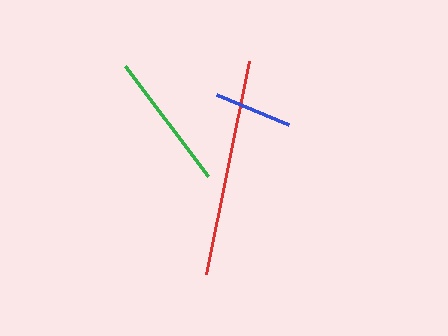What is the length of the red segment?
The red segment is approximately 217 pixels long.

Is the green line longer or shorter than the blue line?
The green line is longer than the blue line.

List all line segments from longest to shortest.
From longest to shortest: red, green, blue.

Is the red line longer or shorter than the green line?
The red line is longer than the green line.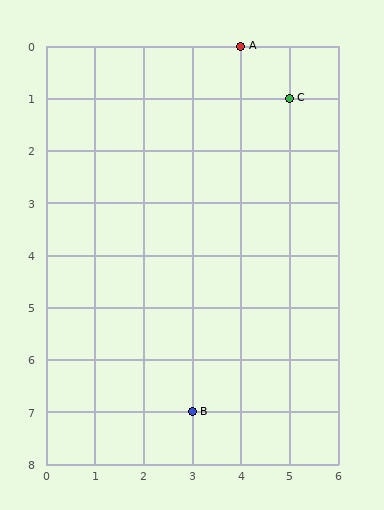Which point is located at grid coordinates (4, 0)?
Point A is at (4, 0).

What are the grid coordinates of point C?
Point C is at grid coordinates (5, 1).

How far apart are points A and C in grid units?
Points A and C are 1 column and 1 row apart (about 1.4 grid units diagonally).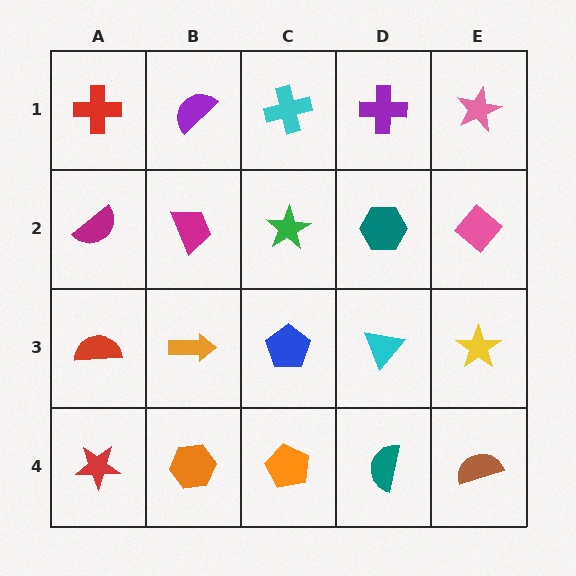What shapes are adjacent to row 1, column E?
A pink diamond (row 2, column E), a purple cross (row 1, column D).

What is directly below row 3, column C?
An orange pentagon.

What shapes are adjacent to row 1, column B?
A magenta trapezoid (row 2, column B), a red cross (row 1, column A), a cyan cross (row 1, column C).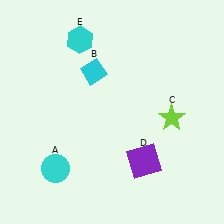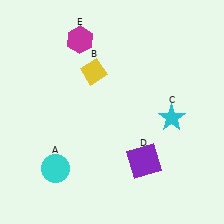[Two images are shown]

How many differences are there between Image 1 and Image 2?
There are 3 differences between the two images.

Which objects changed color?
B changed from cyan to yellow. C changed from lime to cyan. E changed from cyan to magenta.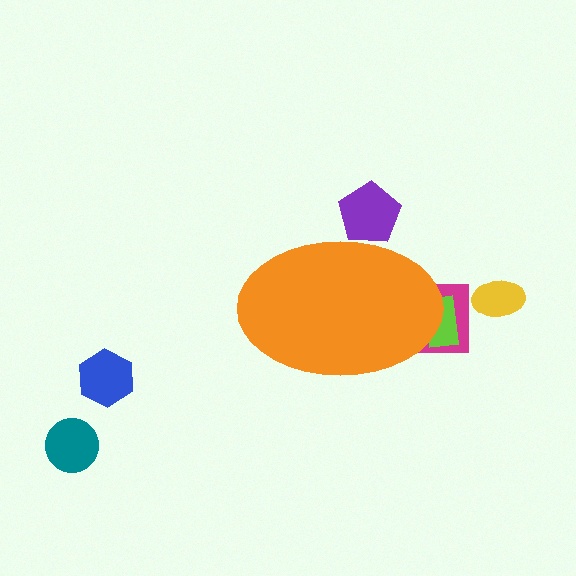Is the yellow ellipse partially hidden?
No, the yellow ellipse is fully visible.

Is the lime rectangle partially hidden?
Yes, the lime rectangle is partially hidden behind the orange ellipse.